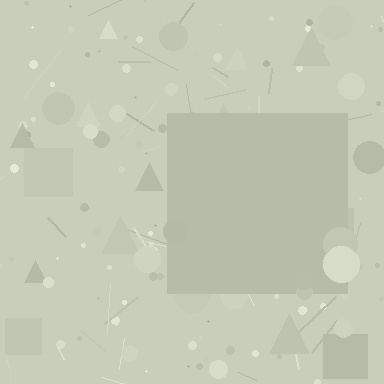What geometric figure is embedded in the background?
A square is embedded in the background.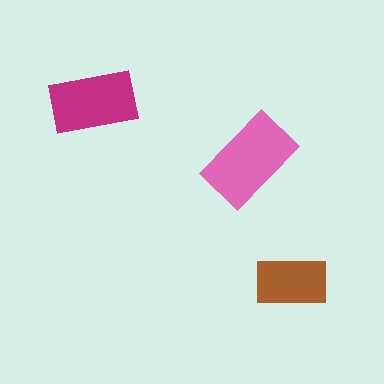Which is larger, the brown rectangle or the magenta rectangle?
The magenta one.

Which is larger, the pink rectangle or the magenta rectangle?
The pink one.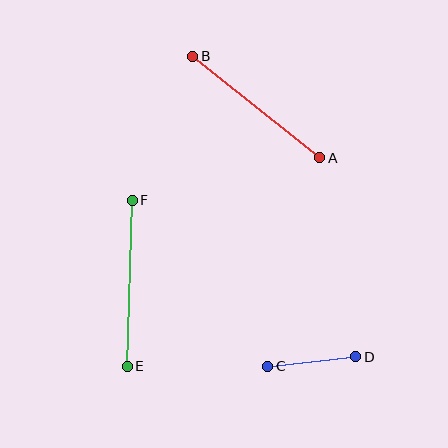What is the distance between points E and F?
The distance is approximately 166 pixels.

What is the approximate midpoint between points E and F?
The midpoint is at approximately (130, 283) pixels.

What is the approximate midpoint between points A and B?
The midpoint is at approximately (256, 107) pixels.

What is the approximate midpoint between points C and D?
The midpoint is at approximately (312, 362) pixels.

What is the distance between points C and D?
The distance is approximately 88 pixels.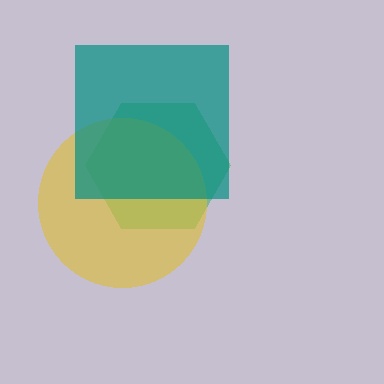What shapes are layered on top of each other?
The layered shapes are: a green hexagon, a yellow circle, a teal square.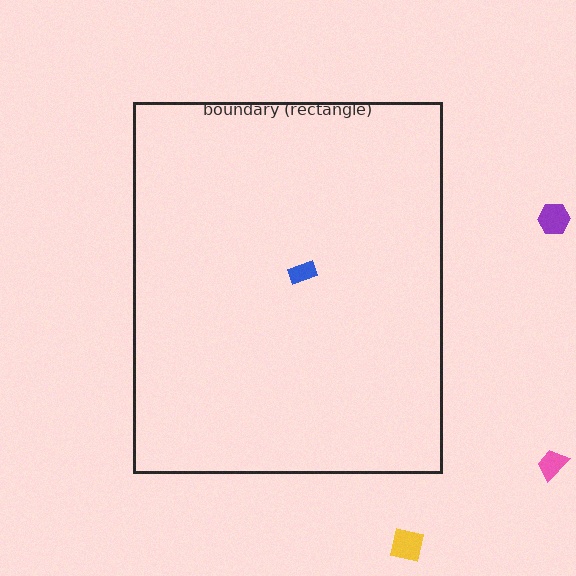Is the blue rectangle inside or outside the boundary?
Inside.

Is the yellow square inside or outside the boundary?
Outside.